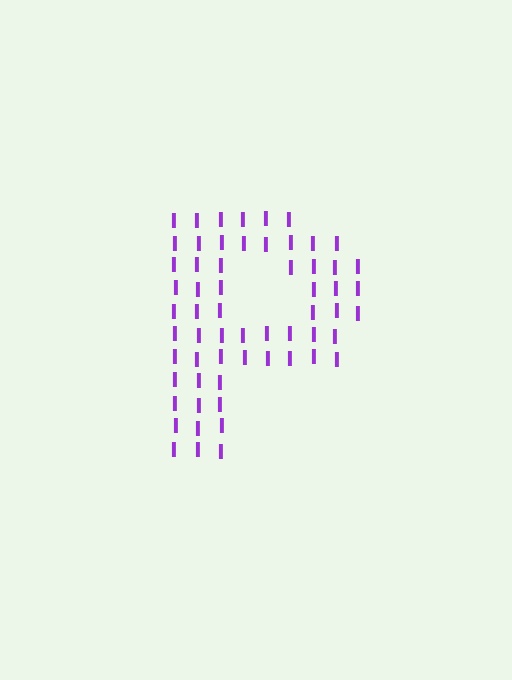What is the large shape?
The large shape is the letter P.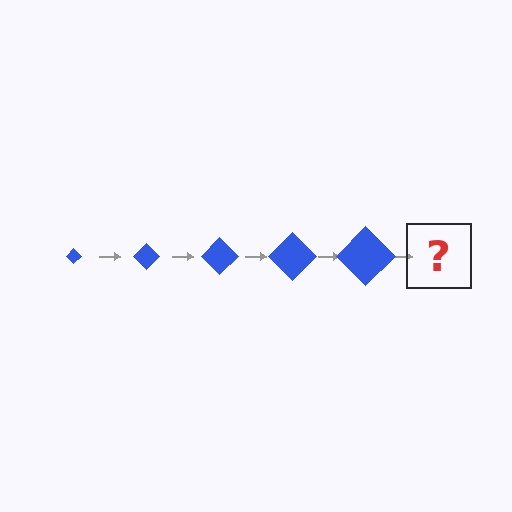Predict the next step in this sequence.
The next step is a blue diamond, larger than the previous one.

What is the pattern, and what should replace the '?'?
The pattern is that the diamond gets progressively larger each step. The '?' should be a blue diamond, larger than the previous one.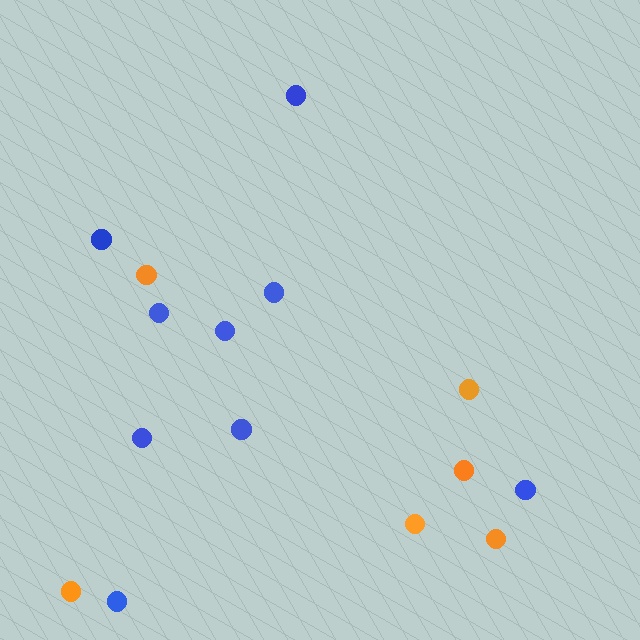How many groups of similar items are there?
There are 2 groups: one group of blue circles (9) and one group of orange circles (6).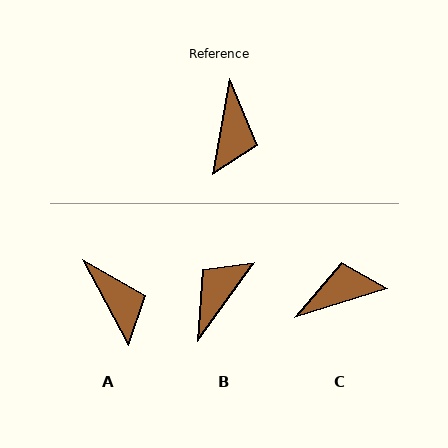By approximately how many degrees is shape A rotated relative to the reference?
Approximately 38 degrees counter-clockwise.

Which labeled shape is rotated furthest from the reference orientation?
B, about 154 degrees away.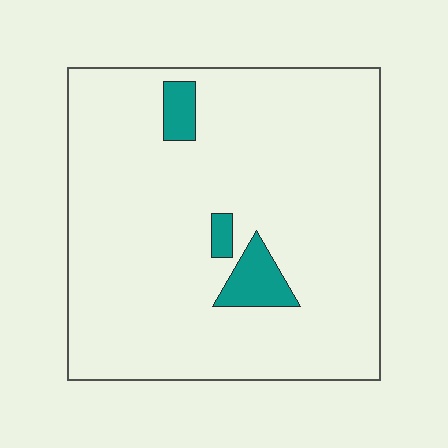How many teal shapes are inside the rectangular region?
3.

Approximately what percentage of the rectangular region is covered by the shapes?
Approximately 5%.